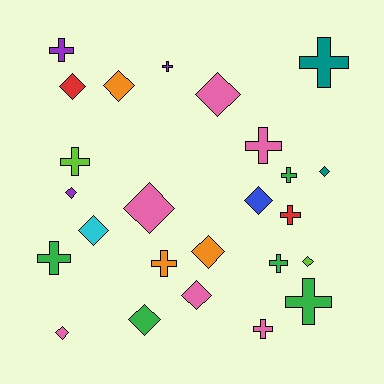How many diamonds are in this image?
There are 13 diamonds.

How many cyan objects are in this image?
There is 1 cyan object.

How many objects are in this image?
There are 25 objects.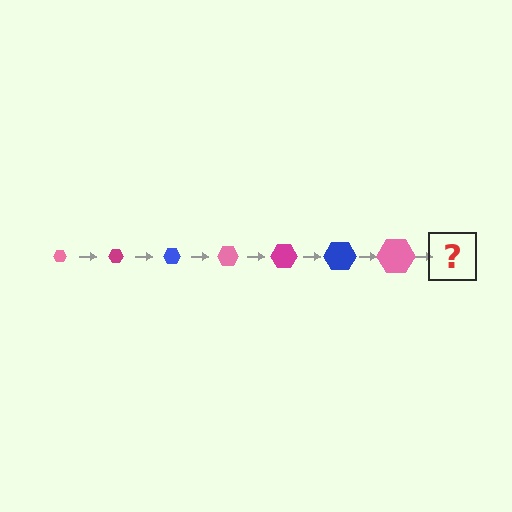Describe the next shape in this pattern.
It should be a magenta hexagon, larger than the previous one.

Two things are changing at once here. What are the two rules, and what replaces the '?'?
The two rules are that the hexagon grows larger each step and the color cycles through pink, magenta, and blue. The '?' should be a magenta hexagon, larger than the previous one.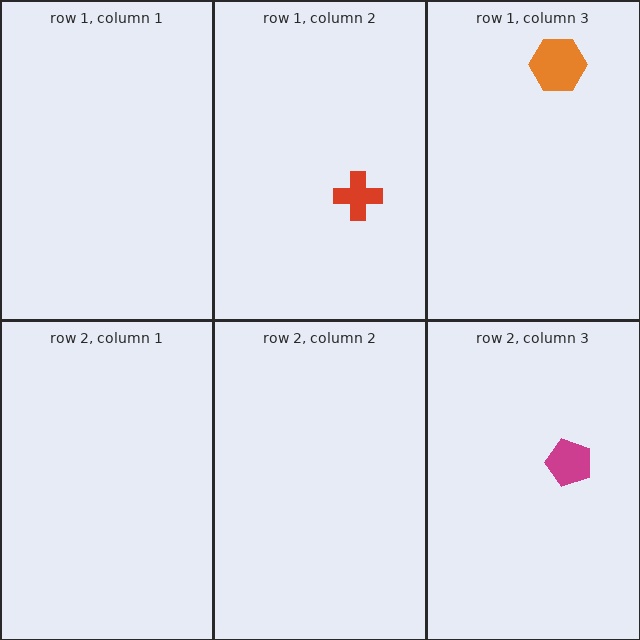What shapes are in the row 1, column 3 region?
The orange hexagon.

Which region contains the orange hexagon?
The row 1, column 3 region.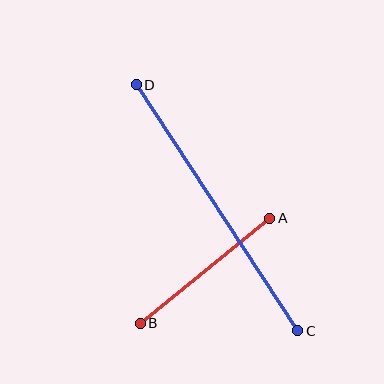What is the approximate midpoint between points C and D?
The midpoint is at approximately (217, 208) pixels.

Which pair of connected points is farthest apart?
Points C and D are farthest apart.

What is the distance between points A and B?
The distance is approximately 167 pixels.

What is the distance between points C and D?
The distance is approximately 294 pixels.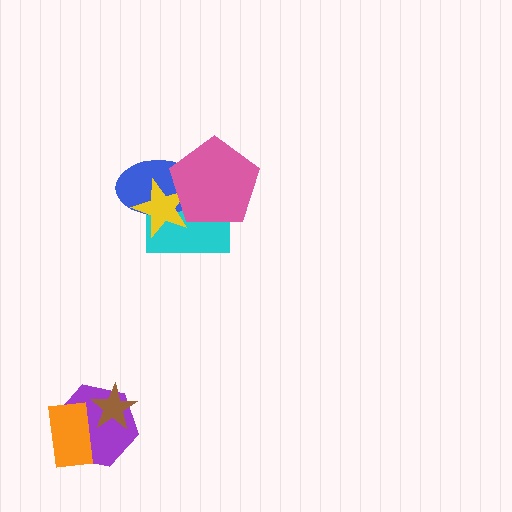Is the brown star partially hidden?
No, no other shape covers it.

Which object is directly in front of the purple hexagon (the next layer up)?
The orange rectangle is directly in front of the purple hexagon.